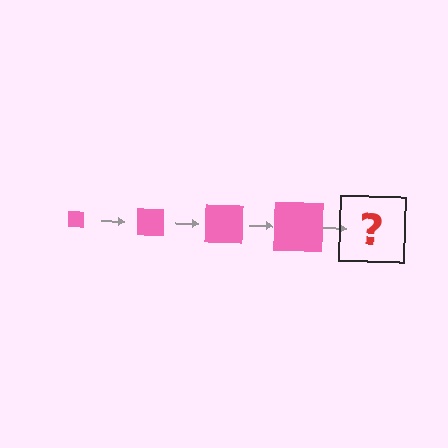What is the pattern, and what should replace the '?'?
The pattern is that the square gets progressively larger each step. The '?' should be a pink square, larger than the previous one.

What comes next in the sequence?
The next element should be a pink square, larger than the previous one.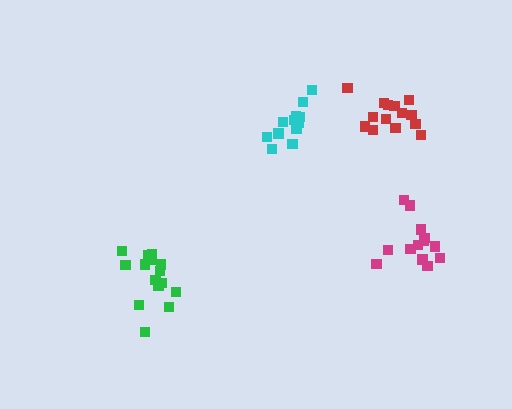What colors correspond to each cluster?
The clusters are colored: green, magenta, red, cyan.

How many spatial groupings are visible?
There are 4 spatial groupings.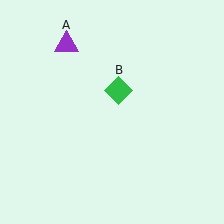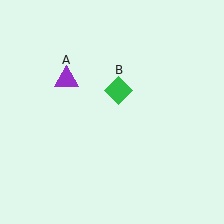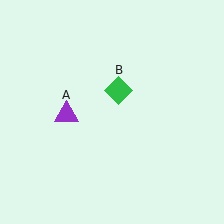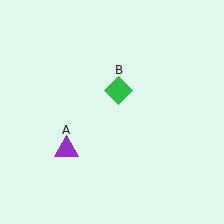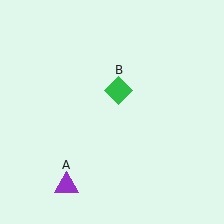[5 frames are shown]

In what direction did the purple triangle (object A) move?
The purple triangle (object A) moved down.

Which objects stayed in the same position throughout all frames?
Green diamond (object B) remained stationary.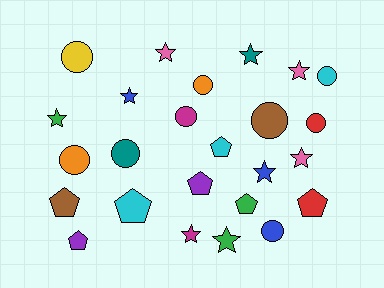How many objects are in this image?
There are 25 objects.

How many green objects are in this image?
There are 3 green objects.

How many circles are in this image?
There are 9 circles.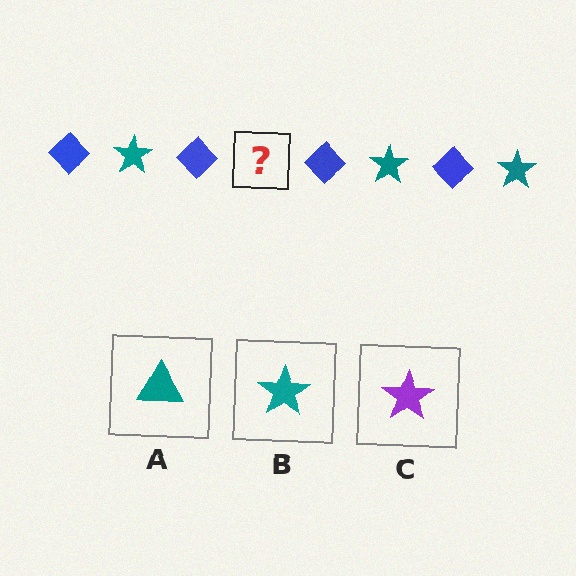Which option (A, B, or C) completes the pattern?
B.